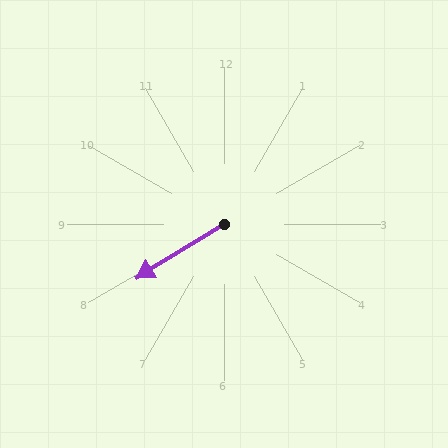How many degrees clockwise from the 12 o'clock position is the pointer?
Approximately 238 degrees.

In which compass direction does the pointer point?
Southwest.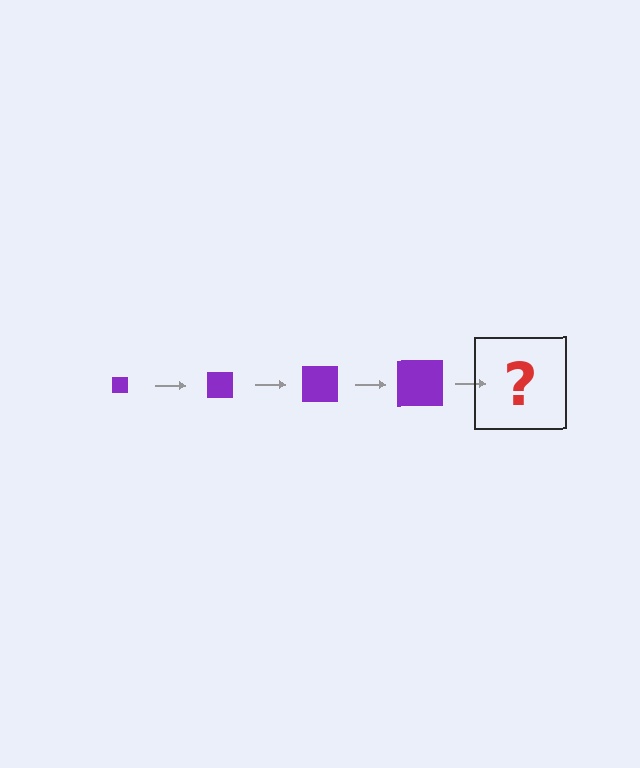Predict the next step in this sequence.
The next step is a purple square, larger than the previous one.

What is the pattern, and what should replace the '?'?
The pattern is that the square gets progressively larger each step. The '?' should be a purple square, larger than the previous one.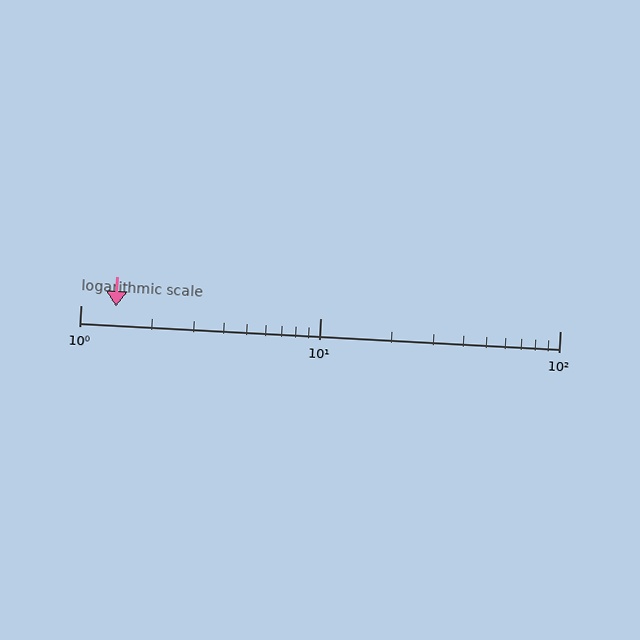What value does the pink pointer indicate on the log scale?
The pointer indicates approximately 1.4.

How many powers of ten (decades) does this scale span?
The scale spans 2 decades, from 1 to 100.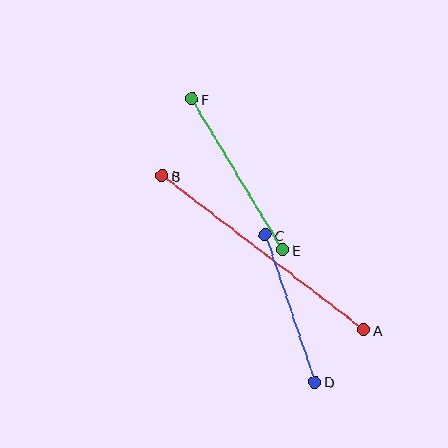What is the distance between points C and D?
The distance is approximately 155 pixels.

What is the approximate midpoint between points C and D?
The midpoint is at approximately (290, 308) pixels.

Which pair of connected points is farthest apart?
Points A and B are farthest apart.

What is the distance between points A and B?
The distance is approximately 254 pixels.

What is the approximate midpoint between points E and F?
The midpoint is at approximately (237, 174) pixels.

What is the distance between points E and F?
The distance is approximately 176 pixels.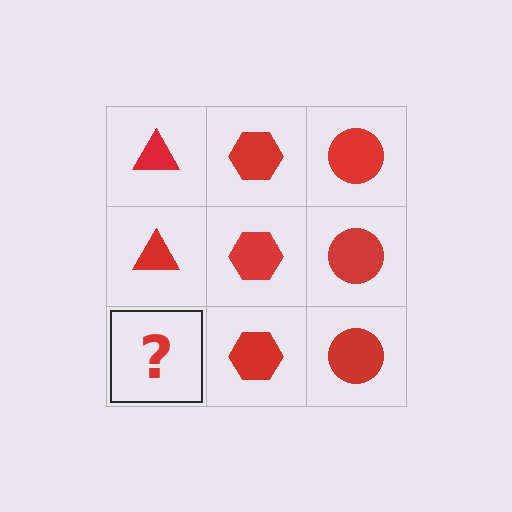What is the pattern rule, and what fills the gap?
The rule is that each column has a consistent shape. The gap should be filled with a red triangle.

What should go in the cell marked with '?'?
The missing cell should contain a red triangle.